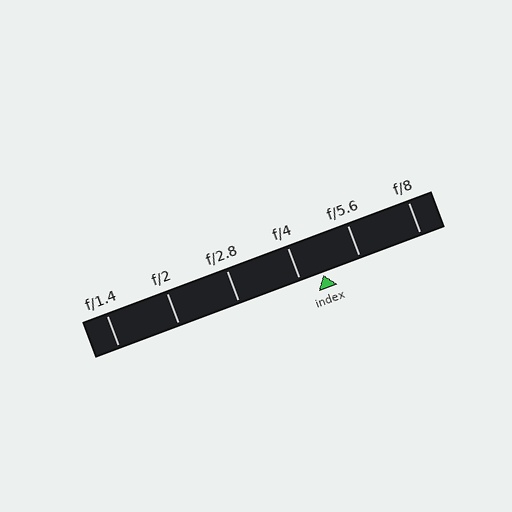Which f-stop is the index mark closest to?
The index mark is closest to f/4.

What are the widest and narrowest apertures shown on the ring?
The widest aperture shown is f/1.4 and the narrowest is f/8.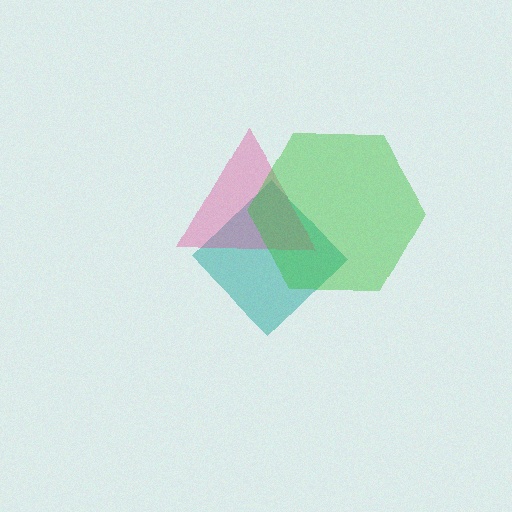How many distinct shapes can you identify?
There are 3 distinct shapes: a teal diamond, a pink triangle, a green hexagon.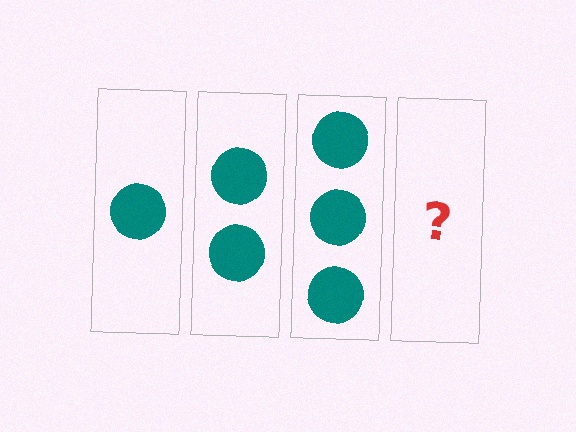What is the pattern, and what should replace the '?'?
The pattern is that each step adds one more circle. The '?' should be 4 circles.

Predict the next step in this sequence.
The next step is 4 circles.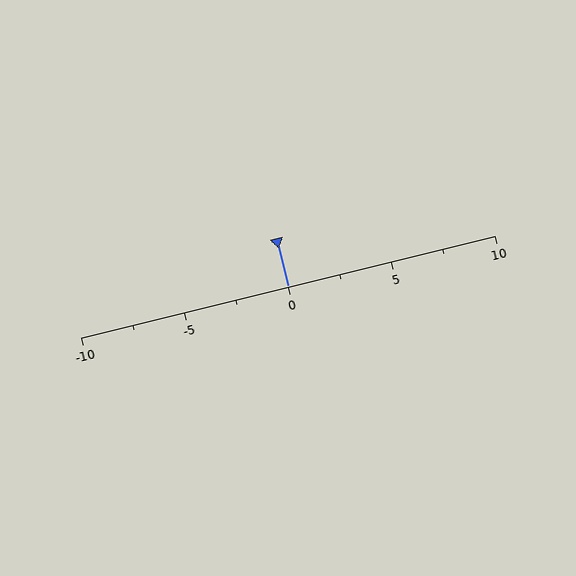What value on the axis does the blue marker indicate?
The marker indicates approximately 0.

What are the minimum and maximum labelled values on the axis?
The axis runs from -10 to 10.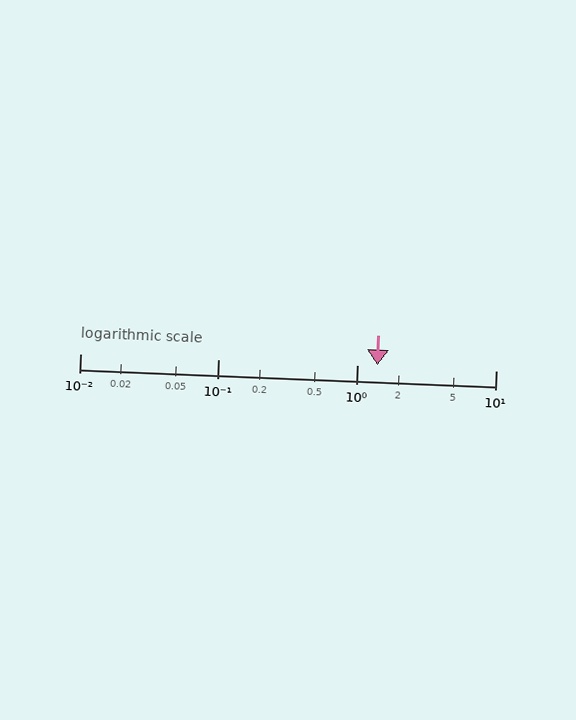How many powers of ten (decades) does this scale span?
The scale spans 3 decades, from 0.01 to 10.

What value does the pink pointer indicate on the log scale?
The pointer indicates approximately 1.4.